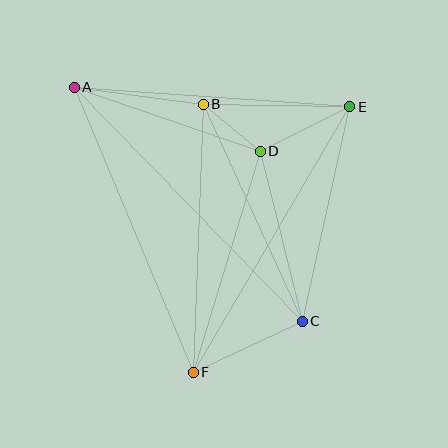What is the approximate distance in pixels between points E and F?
The distance between E and F is approximately 308 pixels.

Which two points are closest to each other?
Points B and D are closest to each other.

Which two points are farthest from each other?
Points A and C are farthest from each other.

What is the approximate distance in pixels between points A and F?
The distance between A and F is approximately 309 pixels.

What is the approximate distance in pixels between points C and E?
The distance between C and E is approximately 220 pixels.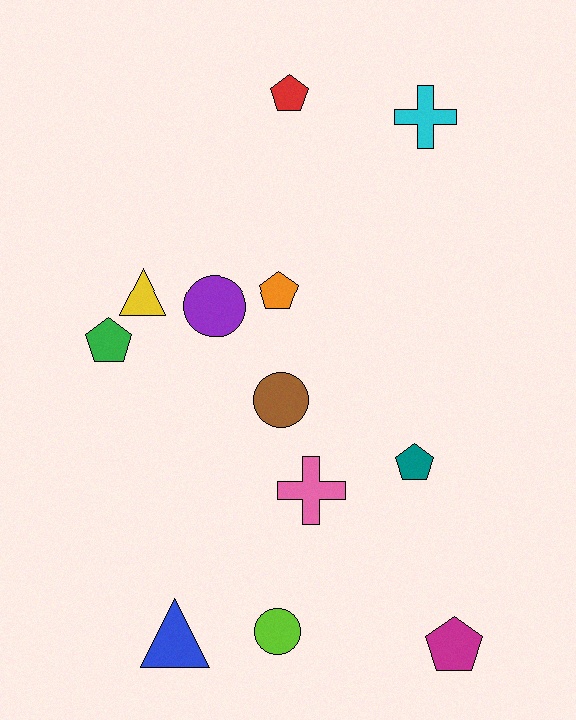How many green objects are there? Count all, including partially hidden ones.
There is 1 green object.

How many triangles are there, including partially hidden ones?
There are 2 triangles.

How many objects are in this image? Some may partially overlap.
There are 12 objects.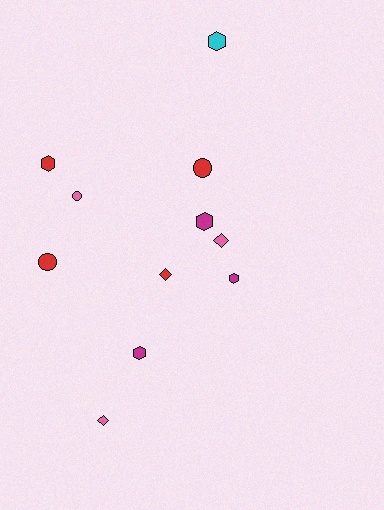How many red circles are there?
There are 2 red circles.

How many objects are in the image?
There are 11 objects.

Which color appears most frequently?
Red, with 4 objects.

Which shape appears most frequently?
Hexagon, with 5 objects.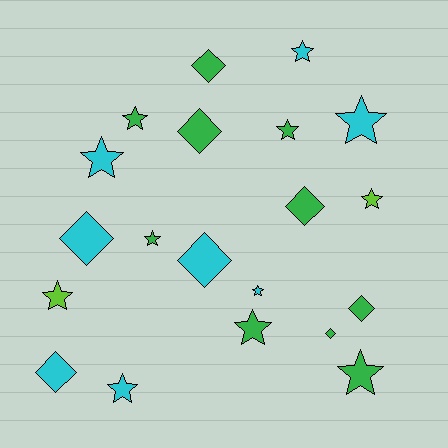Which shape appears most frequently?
Star, with 12 objects.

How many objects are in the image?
There are 20 objects.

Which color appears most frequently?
Green, with 10 objects.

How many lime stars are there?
There are 2 lime stars.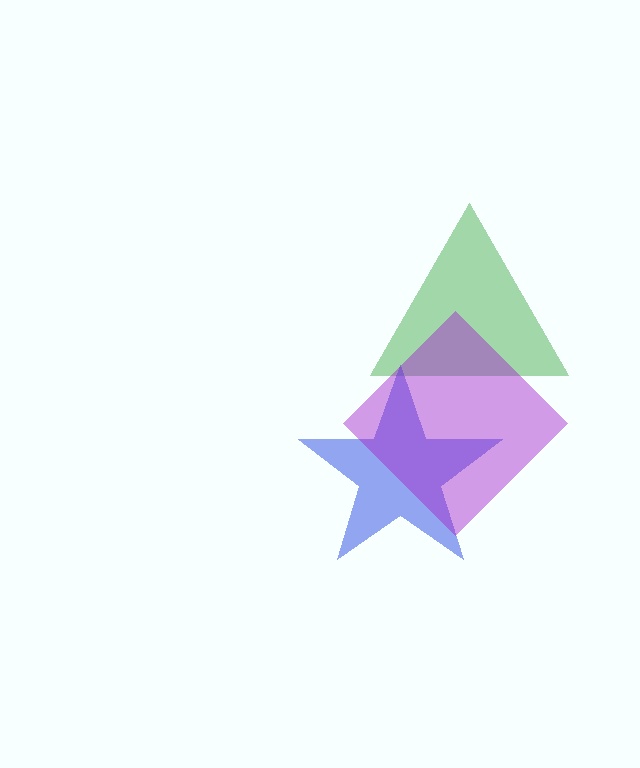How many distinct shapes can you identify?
There are 3 distinct shapes: a green triangle, a blue star, a purple diamond.